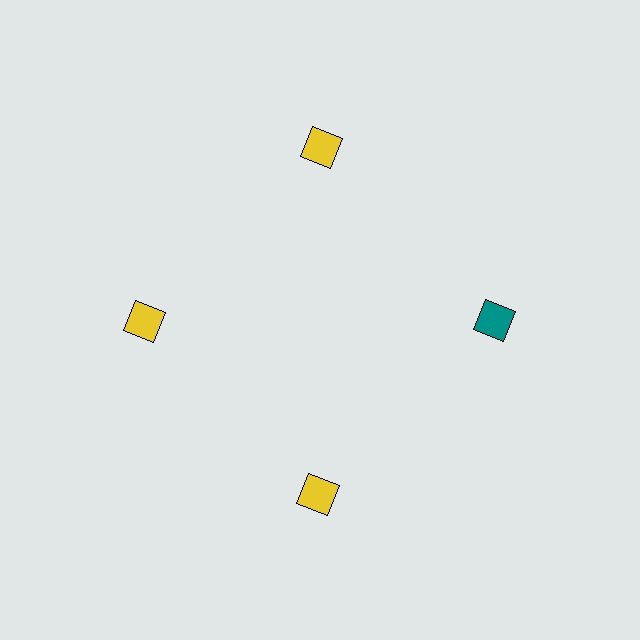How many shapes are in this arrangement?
There are 4 shapes arranged in a ring pattern.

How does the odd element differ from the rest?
It has a different color: teal instead of yellow.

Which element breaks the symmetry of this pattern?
The teal diamond at roughly the 3 o'clock position breaks the symmetry. All other shapes are yellow diamonds.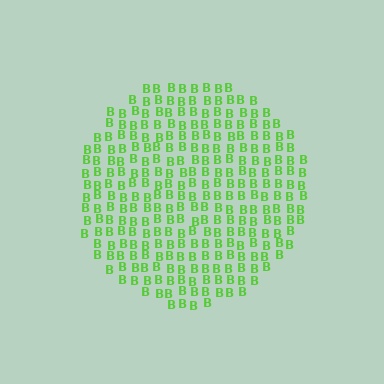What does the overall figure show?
The overall figure shows a circle.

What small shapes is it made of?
It is made of small letter B's.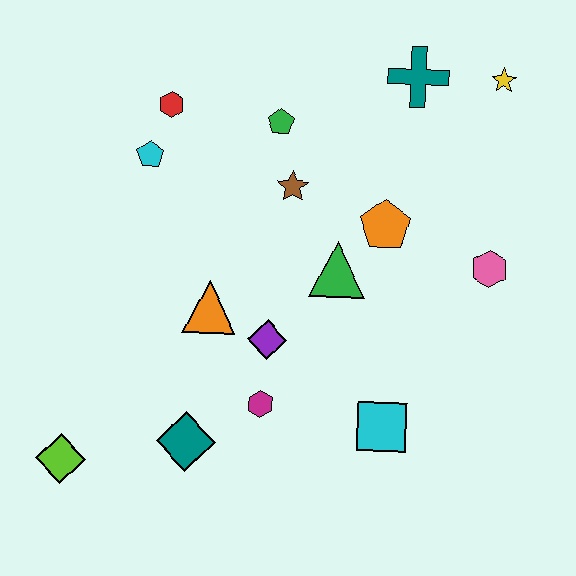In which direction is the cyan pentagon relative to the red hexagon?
The cyan pentagon is below the red hexagon.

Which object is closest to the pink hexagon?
The orange pentagon is closest to the pink hexagon.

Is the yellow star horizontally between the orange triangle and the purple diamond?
No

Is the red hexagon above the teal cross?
No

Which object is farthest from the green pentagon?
The lime diamond is farthest from the green pentagon.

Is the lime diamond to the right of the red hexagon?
No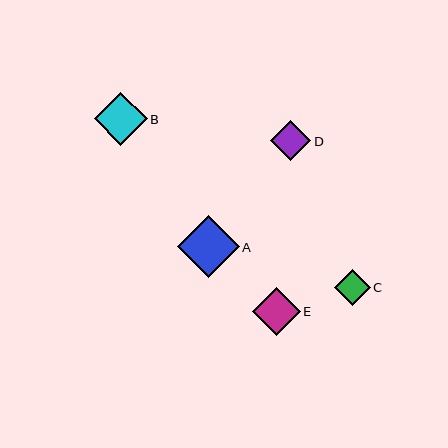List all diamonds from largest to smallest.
From largest to smallest: A, B, E, D, C.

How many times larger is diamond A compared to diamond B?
Diamond A is approximately 1.2 times the size of diamond B.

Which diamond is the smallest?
Diamond C is the smallest with a size of approximately 36 pixels.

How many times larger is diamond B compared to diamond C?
Diamond B is approximately 1.5 times the size of diamond C.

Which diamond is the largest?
Diamond A is the largest with a size of approximately 62 pixels.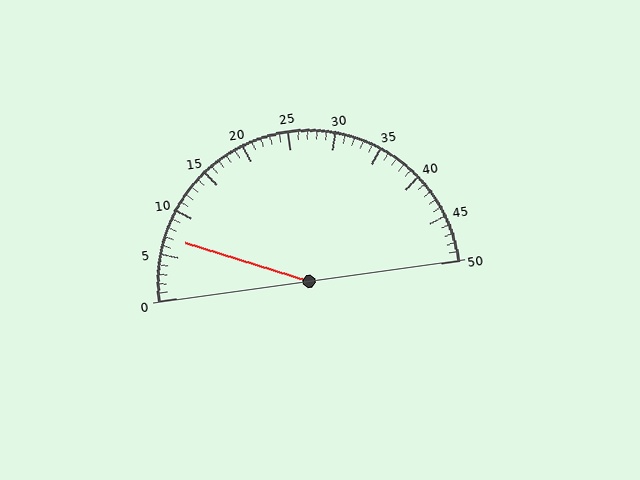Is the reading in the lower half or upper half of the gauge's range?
The reading is in the lower half of the range (0 to 50).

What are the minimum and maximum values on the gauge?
The gauge ranges from 0 to 50.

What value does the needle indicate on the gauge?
The needle indicates approximately 7.